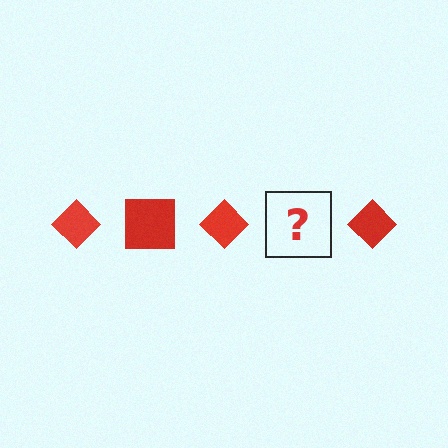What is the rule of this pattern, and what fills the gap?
The rule is that the pattern cycles through diamond, square shapes in red. The gap should be filled with a red square.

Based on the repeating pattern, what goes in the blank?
The blank should be a red square.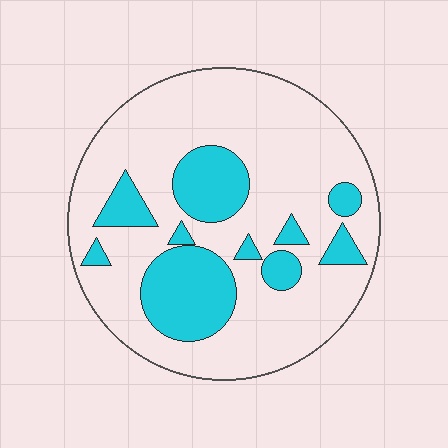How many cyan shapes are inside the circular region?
10.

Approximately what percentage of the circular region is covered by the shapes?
Approximately 25%.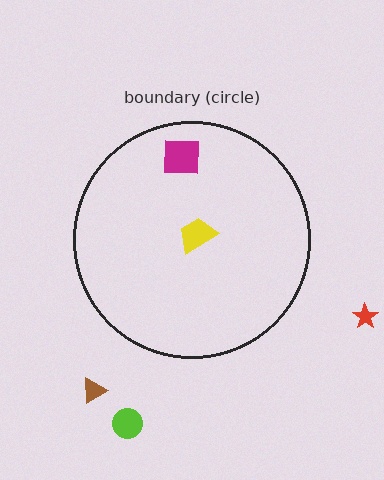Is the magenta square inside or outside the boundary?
Inside.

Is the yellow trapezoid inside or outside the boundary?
Inside.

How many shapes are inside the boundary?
2 inside, 3 outside.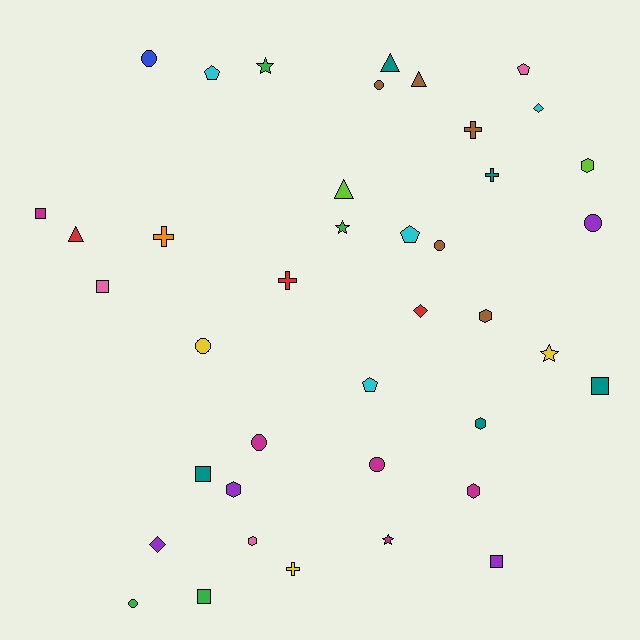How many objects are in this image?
There are 40 objects.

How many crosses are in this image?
There are 5 crosses.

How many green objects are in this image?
There are 4 green objects.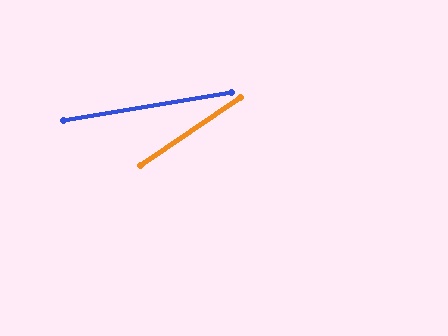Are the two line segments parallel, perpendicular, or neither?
Neither parallel nor perpendicular — they differ by about 24°.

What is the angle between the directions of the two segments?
Approximately 24 degrees.